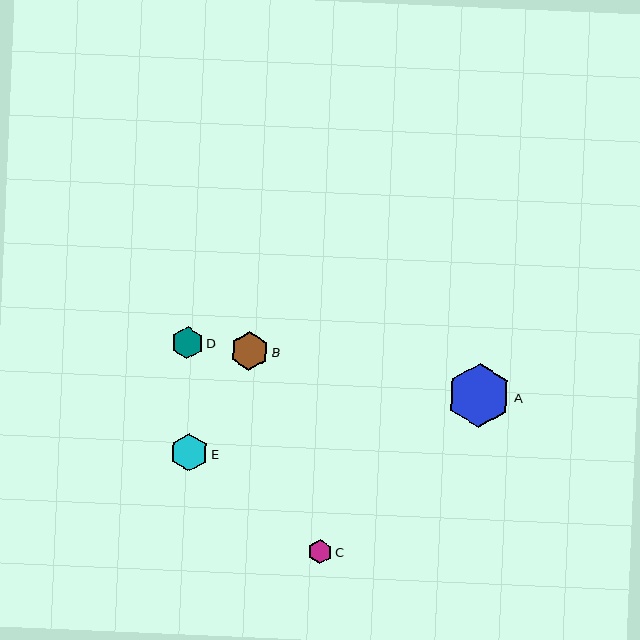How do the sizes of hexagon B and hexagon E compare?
Hexagon B and hexagon E are approximately the same size.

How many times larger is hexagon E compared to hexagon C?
Hexagon E is approximately 1.6 times the size of hexagon C.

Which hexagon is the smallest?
Hexagon C is the smallest with a size of approximately 24 pixels.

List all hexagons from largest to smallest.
From largest to smallest: A, B, E, D, C.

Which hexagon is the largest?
Hexagon A is the largest with a size of approximately 64 pixels.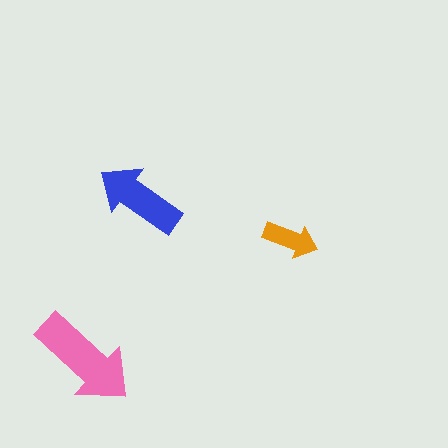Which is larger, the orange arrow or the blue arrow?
The blue one.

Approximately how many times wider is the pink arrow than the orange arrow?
About 2 times wider.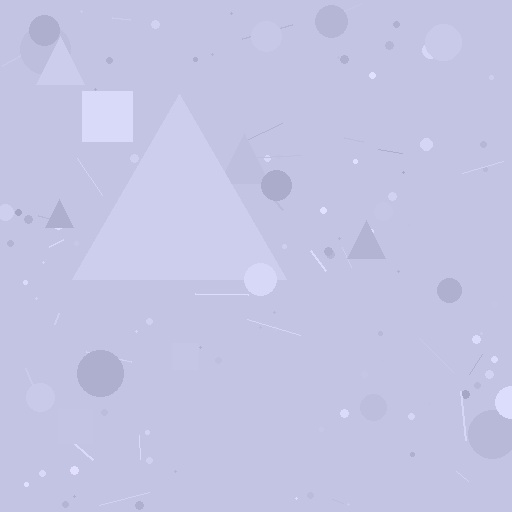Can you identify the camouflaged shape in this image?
The camouflaged shape is a triangle.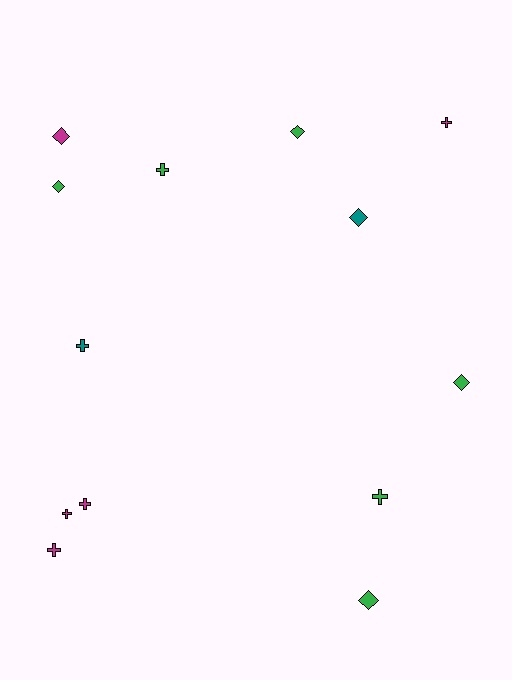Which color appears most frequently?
Green, with 6 objects.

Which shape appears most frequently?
Cross, with 7 objects.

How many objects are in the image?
There are 13 objects.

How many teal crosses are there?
There is 1 teal cross.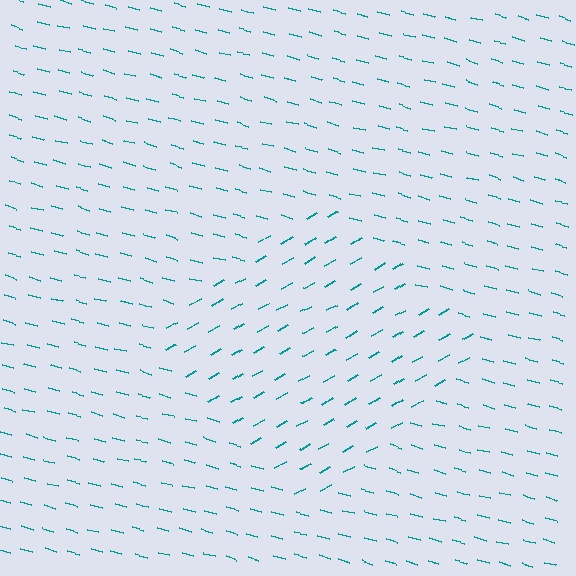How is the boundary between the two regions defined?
The boundary is defined purely by a change in line orientation (approximately 45 degrees difference). All lines are the same color and thickness.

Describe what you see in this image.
The image is filled with small teal line segments. A diamond region in the image has lines oriented differently from the surrounding lines, creating a visible texture boundary.